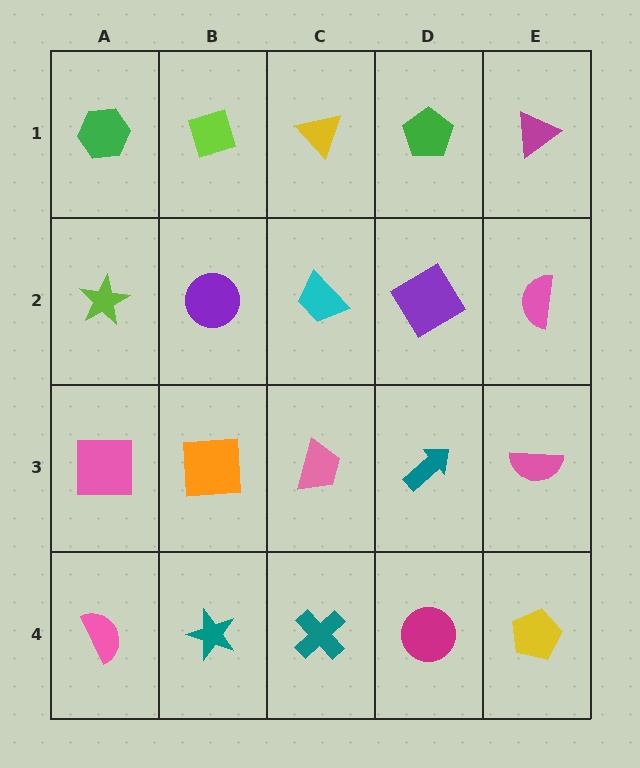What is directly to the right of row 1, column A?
A lime diamond.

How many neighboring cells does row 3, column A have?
3.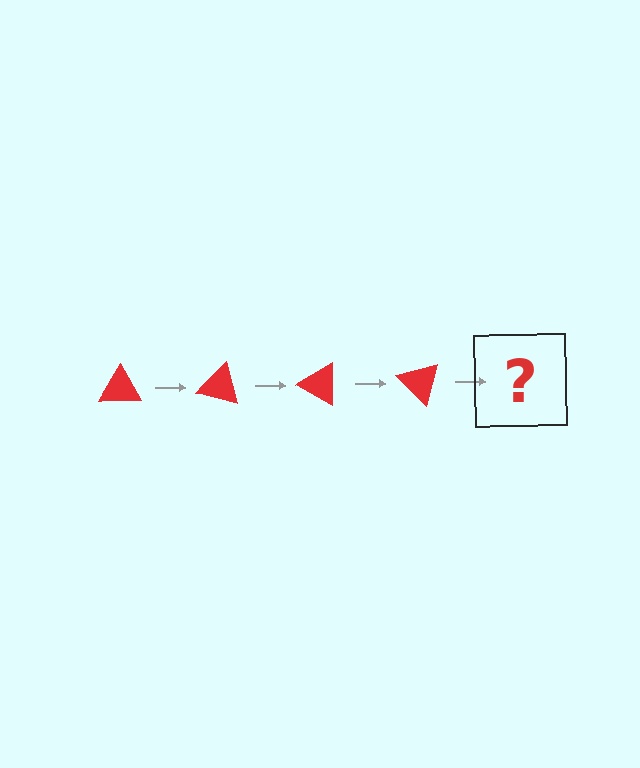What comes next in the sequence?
The next element should be a red triangle rotated 60 degrees.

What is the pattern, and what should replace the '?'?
The pattern is that the triangle rotates 15 degrees each step. The '?' should be a red triangle rotated 60 degrees.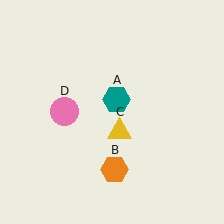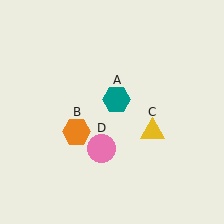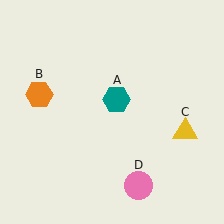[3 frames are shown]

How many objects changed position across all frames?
3 objects changed position: orange hexagon (object B), yellow triangle (object C), pink circle (object D).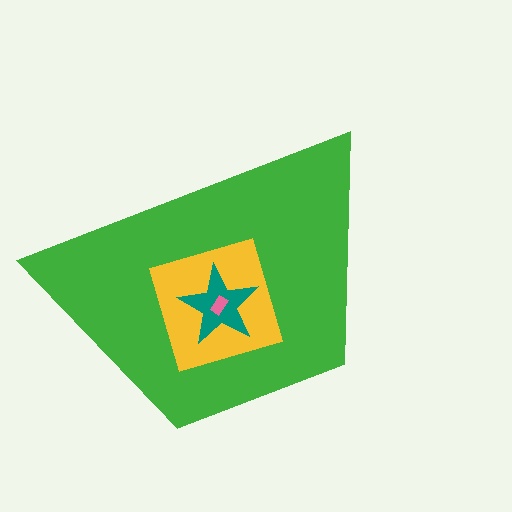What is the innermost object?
The pink rectangle.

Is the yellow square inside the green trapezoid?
Yes.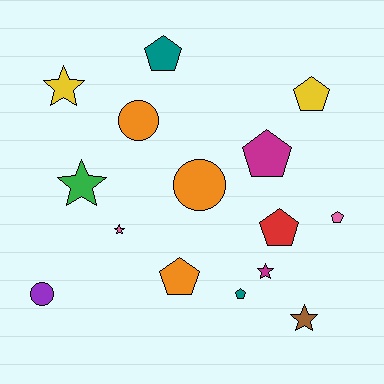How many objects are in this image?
There are 15 objects.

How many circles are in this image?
There are 3 circles.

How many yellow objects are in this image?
There are 2 yellow objects.